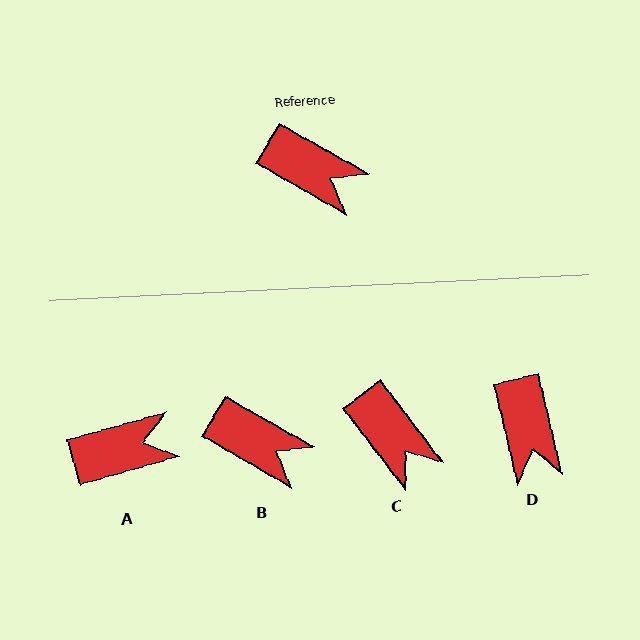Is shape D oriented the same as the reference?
No, it is off by about 47 degrees.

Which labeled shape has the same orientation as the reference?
B.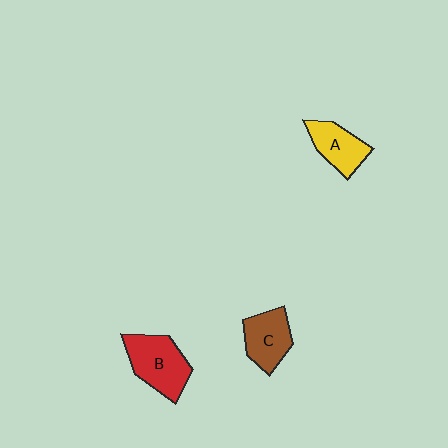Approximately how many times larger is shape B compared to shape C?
Approximately 1.3 times.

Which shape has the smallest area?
Shape A (yellow).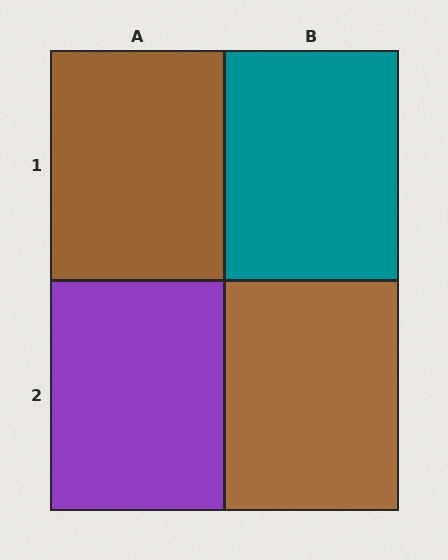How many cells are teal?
1 cell is teal.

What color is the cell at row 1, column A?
Brown.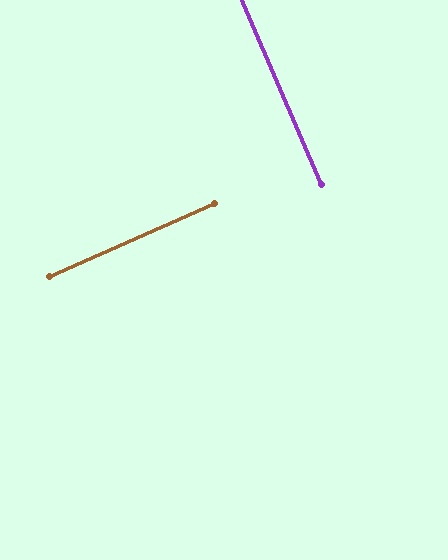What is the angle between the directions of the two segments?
Approximately 89 degrees.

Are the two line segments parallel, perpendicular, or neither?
Perpendicular — they meet at approximately 89°.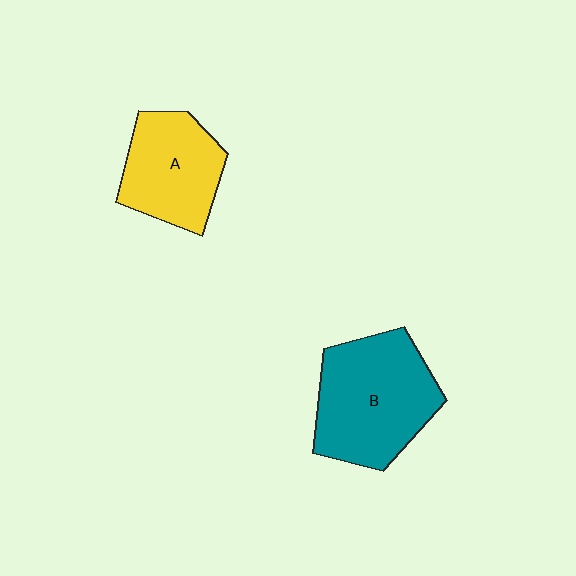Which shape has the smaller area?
Shape A (yellow).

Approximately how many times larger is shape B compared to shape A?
Approximately 1.4 times.